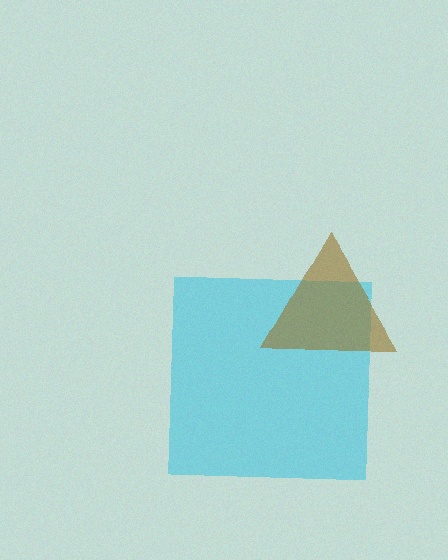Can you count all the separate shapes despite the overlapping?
Yes, there are 2 separate shapes.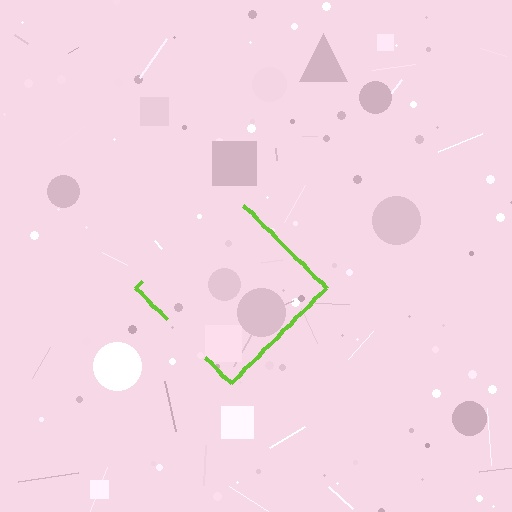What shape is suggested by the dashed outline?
The dashed outline suggests a diamond.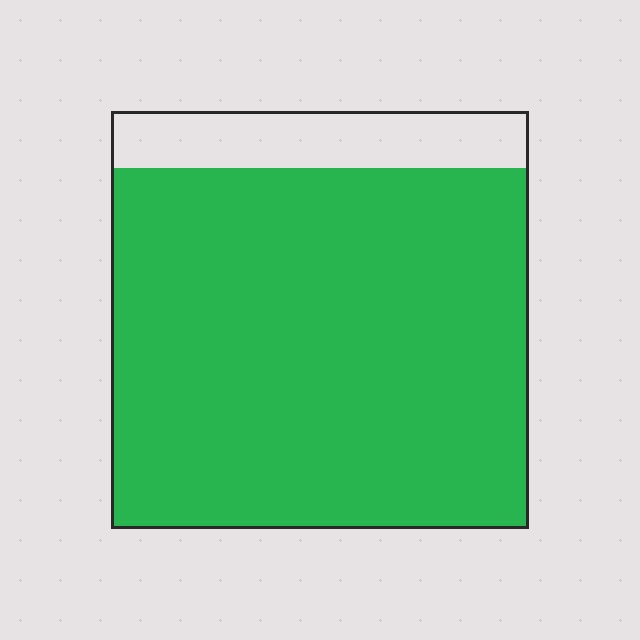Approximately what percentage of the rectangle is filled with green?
Approximately 85%.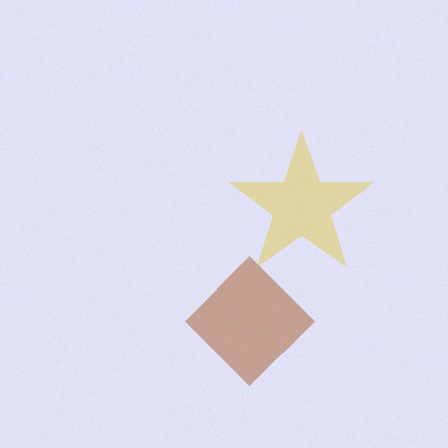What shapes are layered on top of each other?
The layered shapes are: a brown diamond, a yellow star.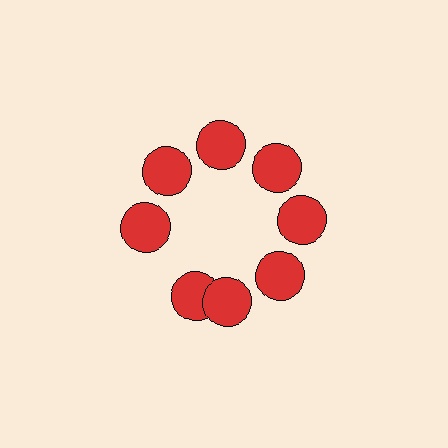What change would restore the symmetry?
The symmetry would be restored by rotating it back into even spacing with its neighbors so that all 8 circles sit at equal angles and equal distance from the center.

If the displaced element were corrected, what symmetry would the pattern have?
It would have 8-fold rotational symmetry — the pattern would map onto itself every 45 degrees.